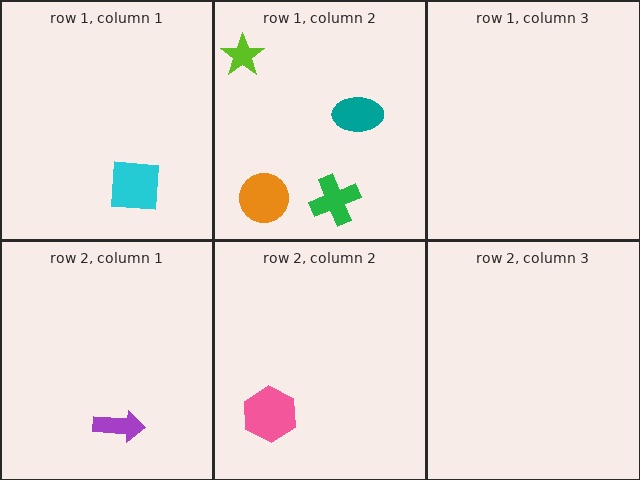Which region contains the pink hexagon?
The row 2, column 2 region.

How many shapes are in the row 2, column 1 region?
1.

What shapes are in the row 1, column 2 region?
The green cross, the orange circle, the lime star, the teal ellipse.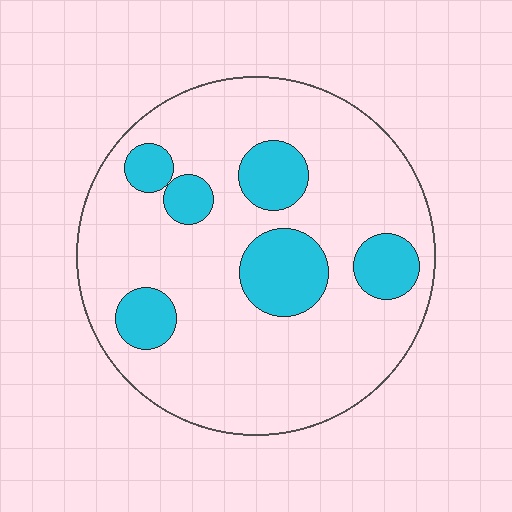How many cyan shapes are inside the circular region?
6.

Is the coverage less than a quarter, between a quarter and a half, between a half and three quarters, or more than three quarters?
Less than a quarter.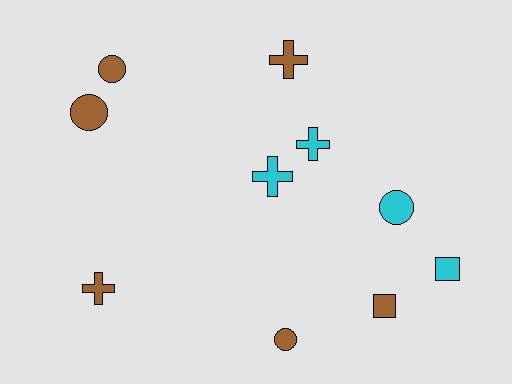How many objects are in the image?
There are 10 objects.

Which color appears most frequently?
Brown, with 6 objects.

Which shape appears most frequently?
Cross, with 4 objects.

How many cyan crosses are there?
There are 2 cyan crosses.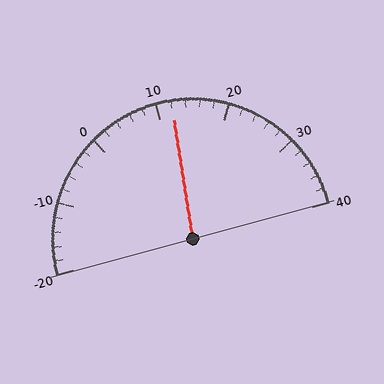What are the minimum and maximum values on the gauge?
The gauge ranges from -20 to 40.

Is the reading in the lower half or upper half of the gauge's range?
The reading is in the upper half of the range (-20 to 40).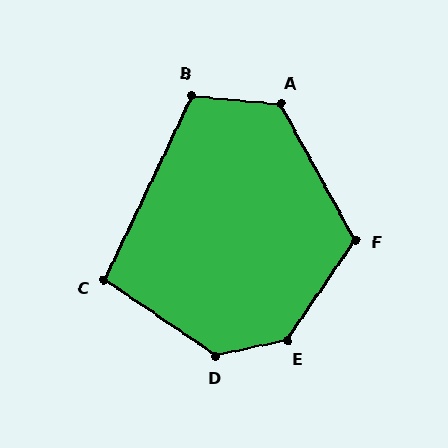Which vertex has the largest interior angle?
E, at approximately 137 degrees.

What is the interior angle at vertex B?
Approximately 110 degrees (obtuse).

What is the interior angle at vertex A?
Approximately 124 degrees (obtuse).